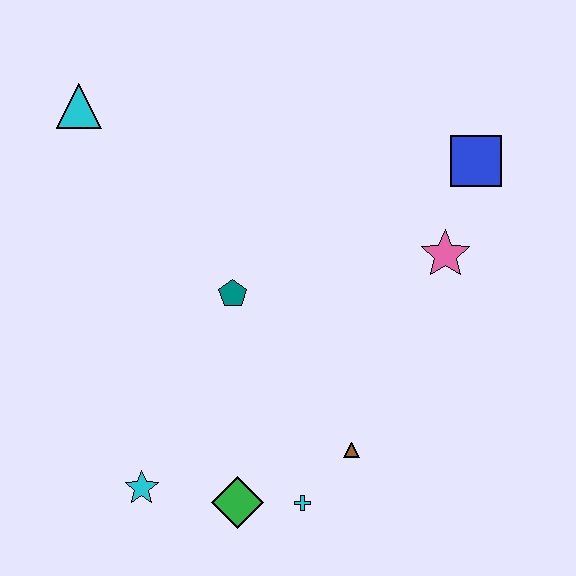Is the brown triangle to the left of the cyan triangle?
No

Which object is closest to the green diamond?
The cyan cross is closest to the green diamond.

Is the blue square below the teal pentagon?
No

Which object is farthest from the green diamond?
The cyan triangle is farthest from the green diamond.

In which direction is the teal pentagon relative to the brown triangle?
The teal pentagon is above the brown triangle.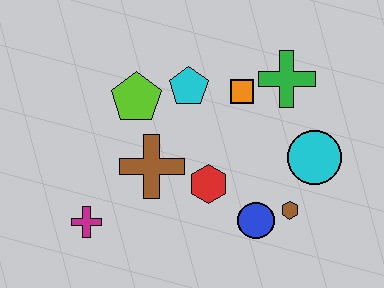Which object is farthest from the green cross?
The magenta cross is farthest from the green cross.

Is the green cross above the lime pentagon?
Yes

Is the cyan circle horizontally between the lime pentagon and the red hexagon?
No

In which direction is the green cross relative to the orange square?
The green cross is to the right of the orange square.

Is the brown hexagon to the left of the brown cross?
No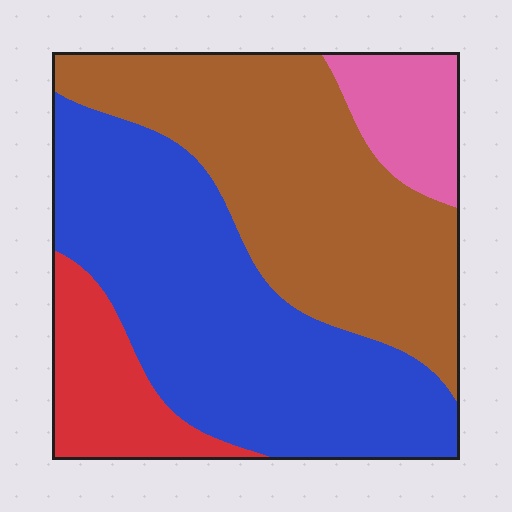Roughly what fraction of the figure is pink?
Pink takes up less than a quarter of the figure.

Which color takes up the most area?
Blue, at roughly 40%.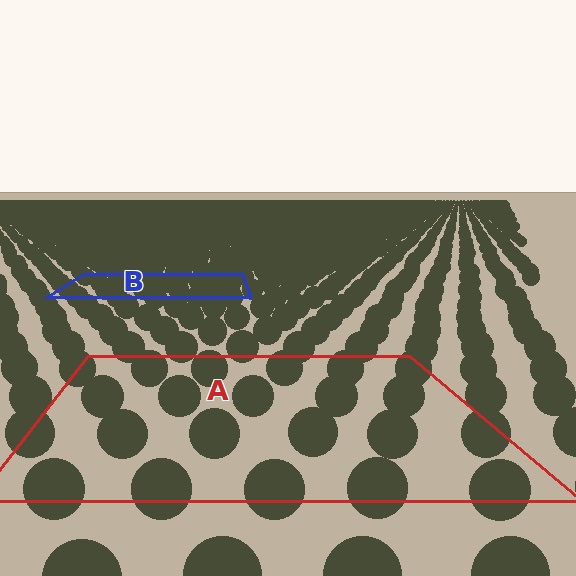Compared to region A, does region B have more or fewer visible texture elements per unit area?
Region B has more texture elements per unit area — they are packed more densely because it is farther away.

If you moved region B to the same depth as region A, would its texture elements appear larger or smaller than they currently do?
They would appear larger. At a closer depth, the same texture elements are projected at a bigger on-screen size.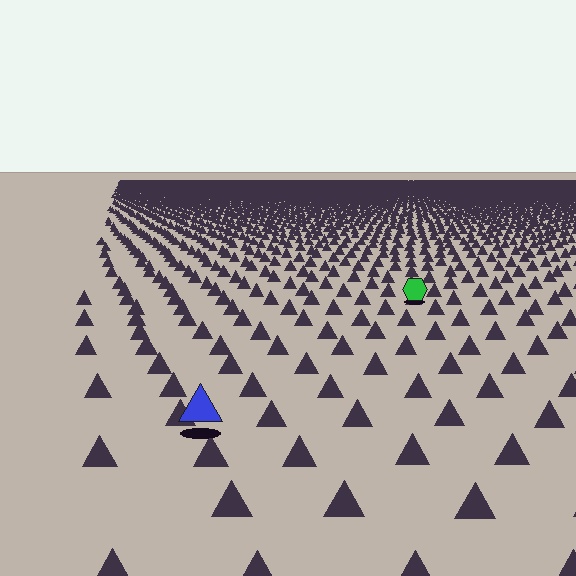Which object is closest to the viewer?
The blue triangle is closest. The texture marks near it are larger and more spread out.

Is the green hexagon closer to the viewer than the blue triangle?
No. The blue triangle is closer — you can tell from the texture gradient: the ground texture is coarser near it.